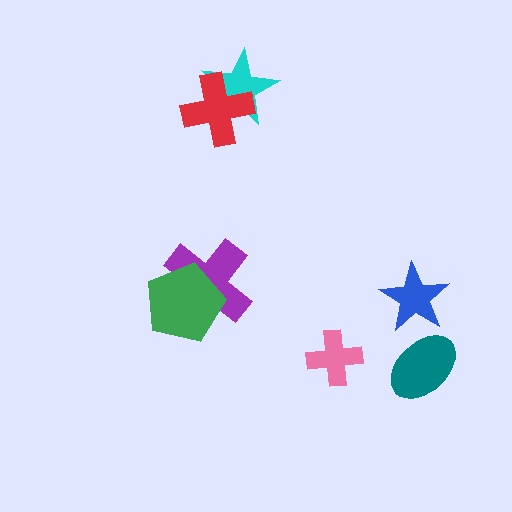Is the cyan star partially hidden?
Yes, it is partially covered by another shape.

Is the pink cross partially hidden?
No, no other shape covers it.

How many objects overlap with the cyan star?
1 object overlaps with the cyan star.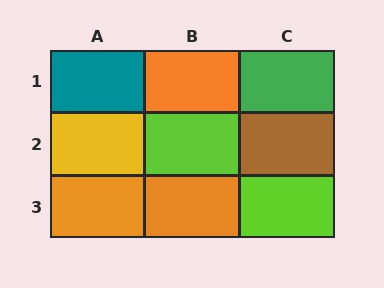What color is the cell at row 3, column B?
Orange.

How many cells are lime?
2 cells are lime.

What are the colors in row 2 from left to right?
Yellow, lime, brown.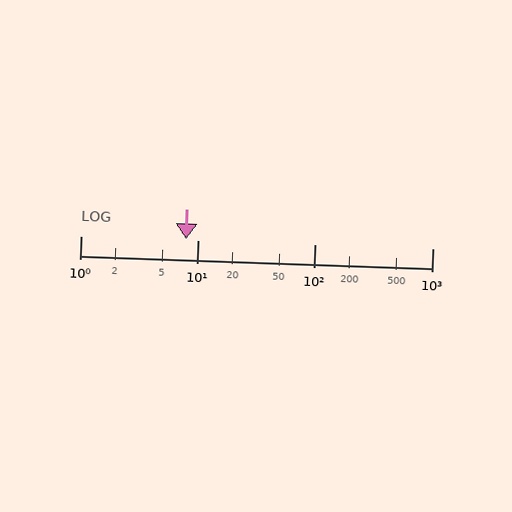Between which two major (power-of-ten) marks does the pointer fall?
The pointer is between 1 and 10.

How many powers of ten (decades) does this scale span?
The scale spans 3 decades, from 1 to 1000.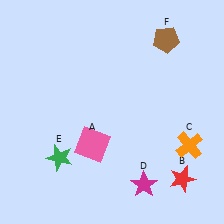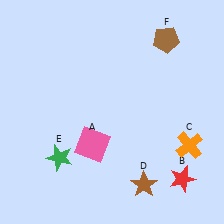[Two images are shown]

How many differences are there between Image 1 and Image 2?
There is 1 difference between the two images.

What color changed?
The star (D) changed from magenta in Image 1 to brown in Image 2.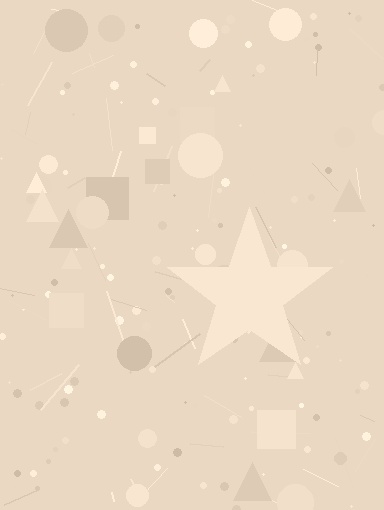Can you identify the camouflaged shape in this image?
The camouflaged shape is a star.